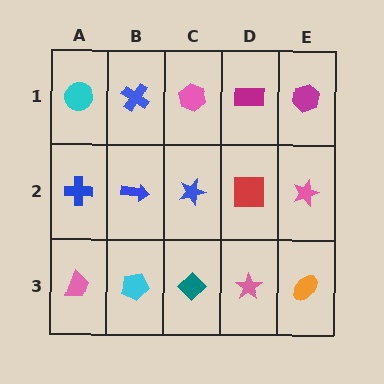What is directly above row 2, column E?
A magenta hexagon.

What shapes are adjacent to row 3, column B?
A blue arrow (row 2, column B), a pink trapezoid (row 3, column A), a teal diamond (row 3, column C).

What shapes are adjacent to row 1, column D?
A red square (row 2, column D), a pink hexagon (row 1, column C), a magenta hexagon (row 1, column E).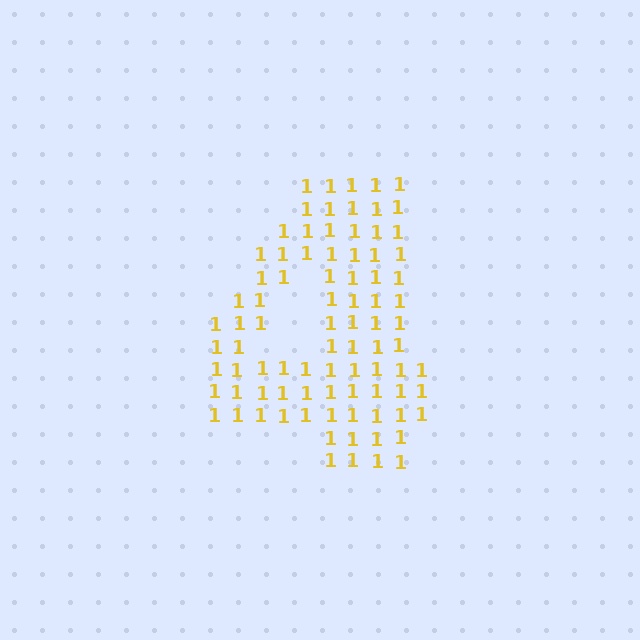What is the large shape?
The large shape is the digit 4.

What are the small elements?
The small elements are digit 1's.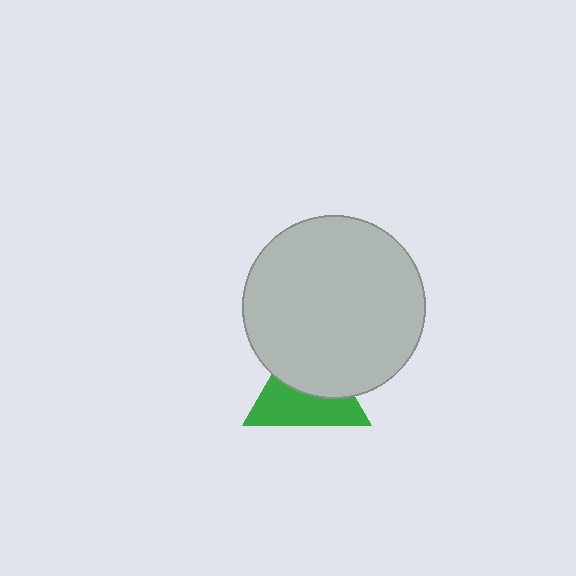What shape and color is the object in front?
The object in front is a light gray circle.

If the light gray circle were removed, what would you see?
You would see the complete green triangle.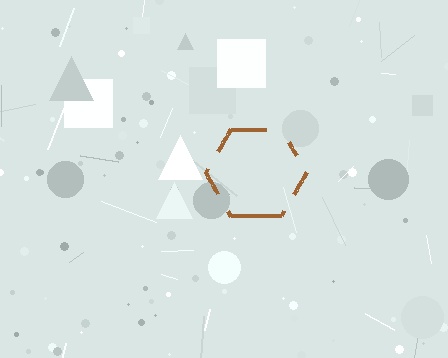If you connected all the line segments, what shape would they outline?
They would outline a hexagon.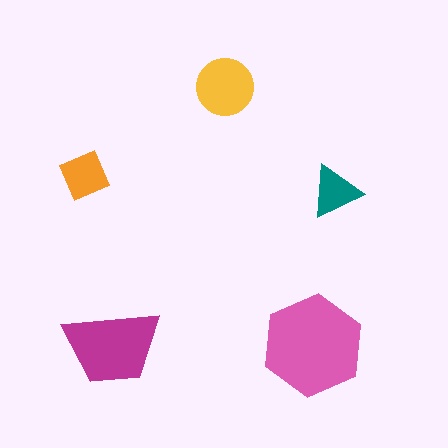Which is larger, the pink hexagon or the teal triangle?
The pink hexagon.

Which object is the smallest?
The teal triangle.